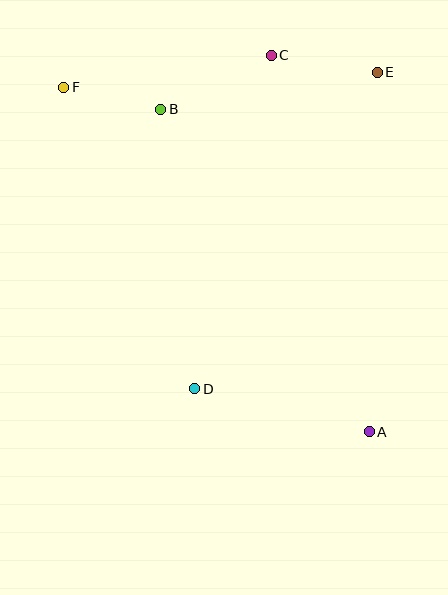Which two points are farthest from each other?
Points A and F are farthest from each other.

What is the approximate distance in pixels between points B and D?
The distance between B and D is approximately 282 pixels.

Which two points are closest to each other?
Points B and F are closest to each other.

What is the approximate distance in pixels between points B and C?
The distance between B and C is approximately 123 pixels.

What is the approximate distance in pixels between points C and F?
The distance between C and F is approximately 210 pixels.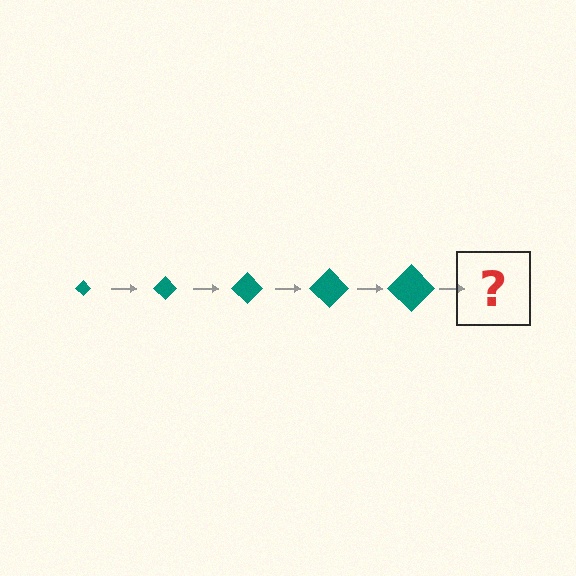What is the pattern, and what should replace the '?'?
The pattern is that the diamond gets progressively larger each step. The '?' should be a teal diamond, larger than the previous one.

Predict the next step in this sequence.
The next step is a teal diamond, larger than the previous one.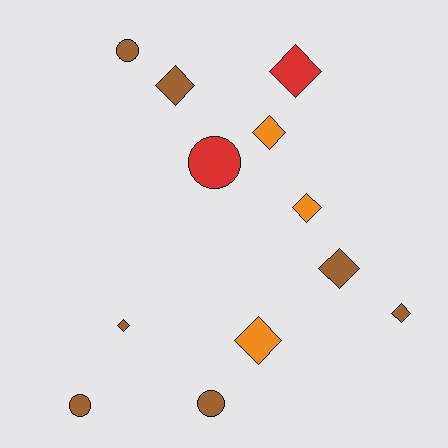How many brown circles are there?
There are 3 brown circles.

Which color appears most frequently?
Brown, with 7 objects.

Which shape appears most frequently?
Diamond, with 8 objects.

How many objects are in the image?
There are 12 objects.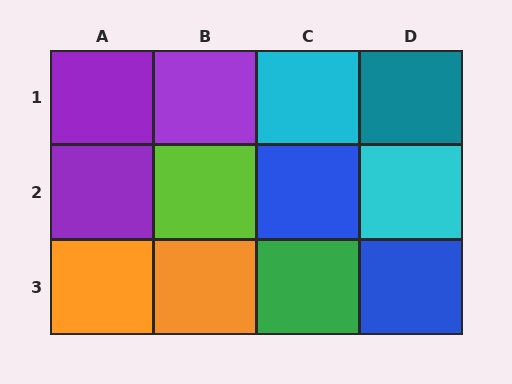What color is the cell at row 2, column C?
Blue.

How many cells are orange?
2 cells are orange.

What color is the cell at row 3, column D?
Blue.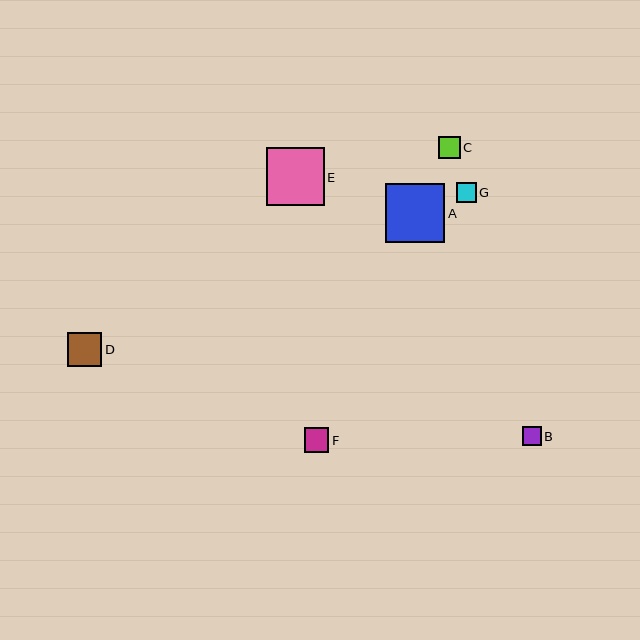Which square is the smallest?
Square B is the smallest with a size of approximately 19 pixels.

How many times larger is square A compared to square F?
Square A is approximately 2.4 times the size of square F.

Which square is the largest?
Square A is the largest with a size of approximately 59 pixels.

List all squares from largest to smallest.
From largest to smallest: A, E, D, F, C, G, B.